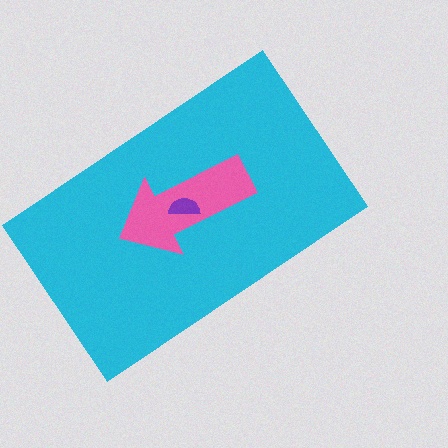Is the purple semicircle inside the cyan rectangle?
Yes.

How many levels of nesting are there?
3.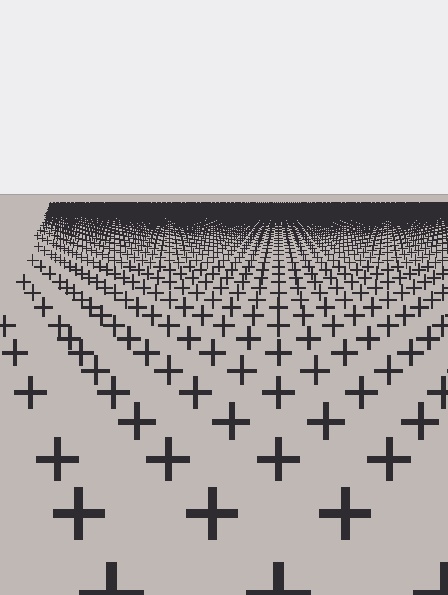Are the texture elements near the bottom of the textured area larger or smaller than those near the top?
Larger. Near the bottom, elements are closer to the viewer and appear at a bigger on-screen size.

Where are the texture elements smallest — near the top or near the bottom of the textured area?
Near the top.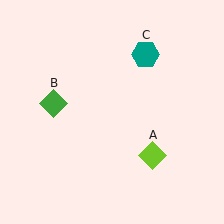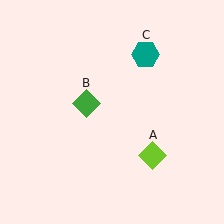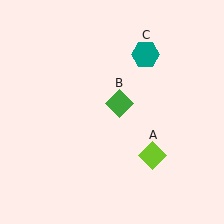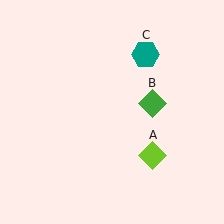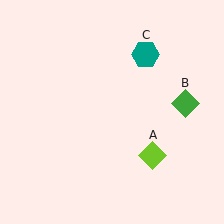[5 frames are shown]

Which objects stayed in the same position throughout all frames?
Lime diamond (object A) and teal hexagon (object C) remained stationary.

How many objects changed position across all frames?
1 object changed position: green diamond (object B).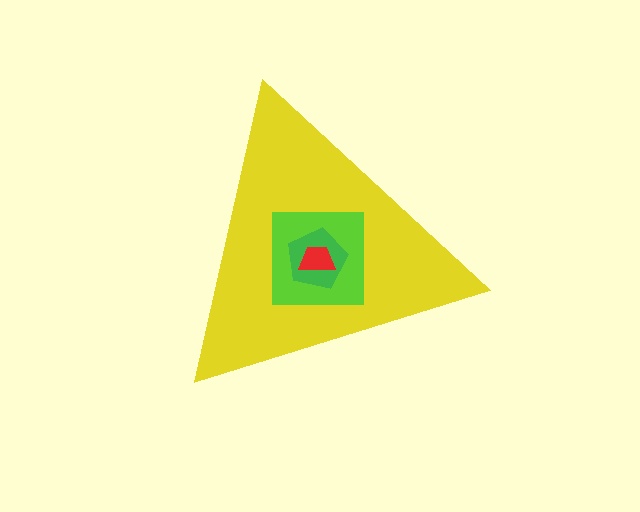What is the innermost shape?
The red trapezoid.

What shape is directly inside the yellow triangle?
The lime square.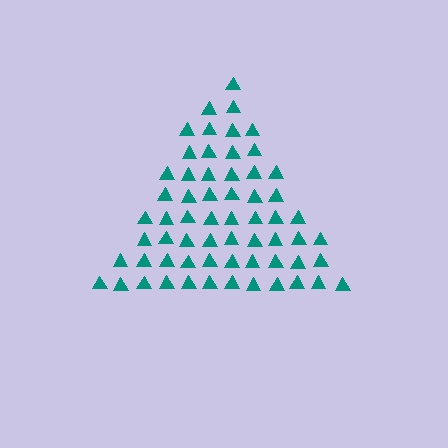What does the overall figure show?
The overall figure shows a triangle.